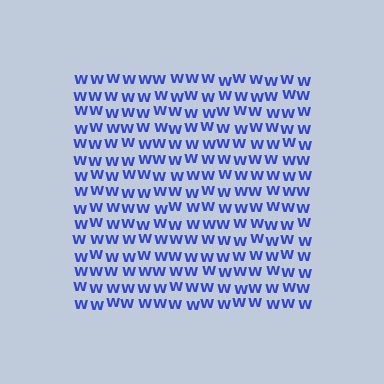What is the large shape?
The large shape is a square.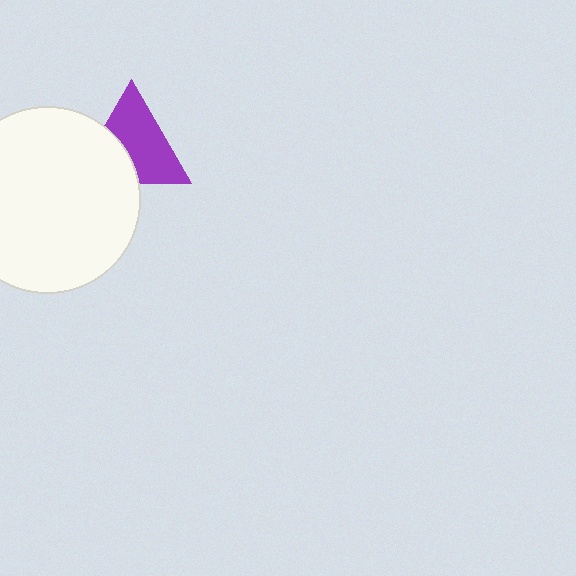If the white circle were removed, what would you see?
You would see the complete purple triangle.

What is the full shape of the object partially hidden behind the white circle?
The partially hidden object is a purple triangle.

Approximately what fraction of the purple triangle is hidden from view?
Roughly 36% of the purple triangle is hidden behind the white circle.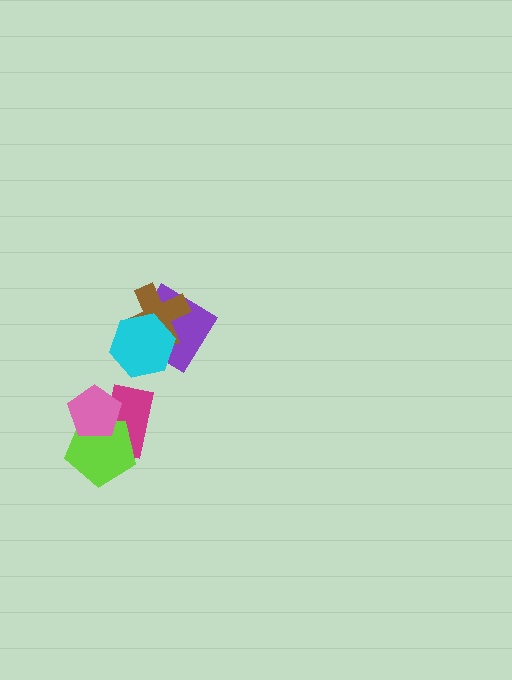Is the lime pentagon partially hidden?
Yes, it is partially covered by another shape.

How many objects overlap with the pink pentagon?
2 objects overlap with the pink pentagon.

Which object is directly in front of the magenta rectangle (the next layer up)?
The lime pentagon is directly in front of the magenta rectangle.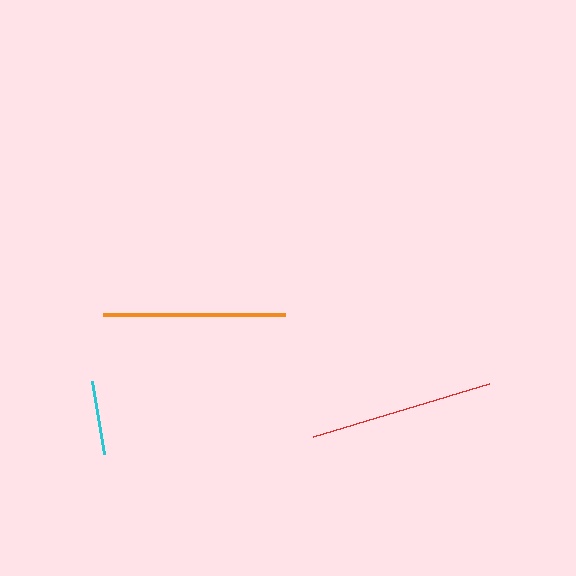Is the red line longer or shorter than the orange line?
The red line is longer than the orange line.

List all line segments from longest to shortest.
From longest to shortest: red, orange, cyan.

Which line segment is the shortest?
The cyan line is the shortest at approximately 74 pixels.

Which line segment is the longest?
The red line is the longest at approximately 184 pixels.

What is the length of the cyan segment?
The cyan segment is approximately 74 pixels long.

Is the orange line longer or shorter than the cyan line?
The orange line is longer than the cyan line.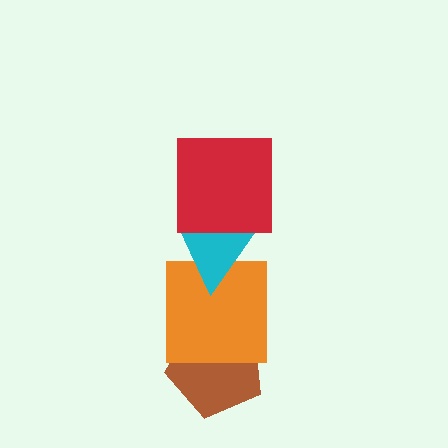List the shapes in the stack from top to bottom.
From top to bottom: the red square, the cyan triangle, the orange square, the brown pentagon.